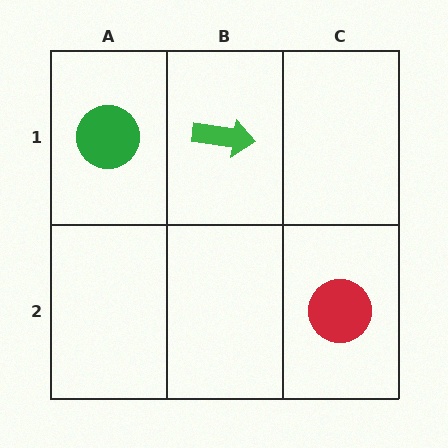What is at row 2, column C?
A red circle.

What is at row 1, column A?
A green circle.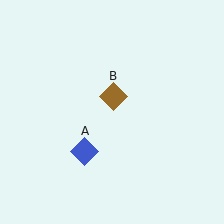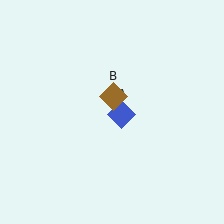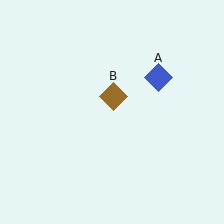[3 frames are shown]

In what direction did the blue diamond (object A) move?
The blue diamond (object A) moved up and to the right.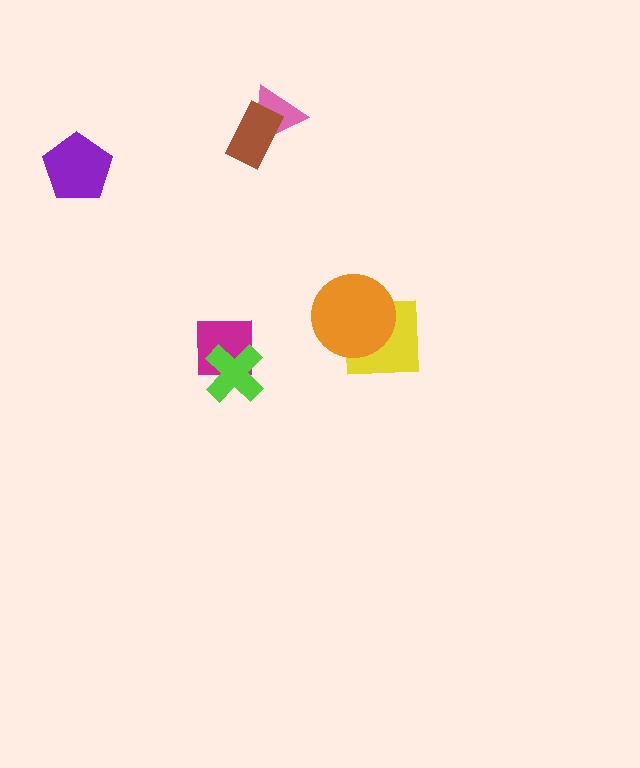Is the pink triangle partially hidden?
Yes, it is partially covered by another shape.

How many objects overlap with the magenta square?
1 object overlaps with the magenta square.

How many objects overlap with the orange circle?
1 object overlaps with the orange circle.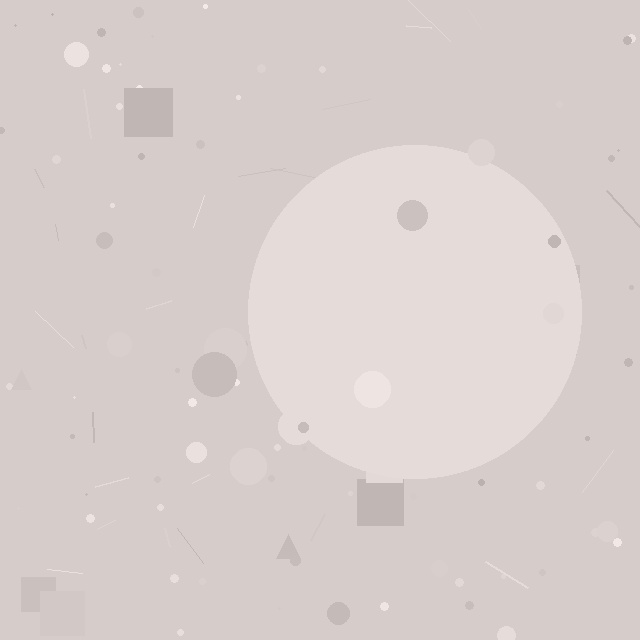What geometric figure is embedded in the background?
A circle is embedded in the background.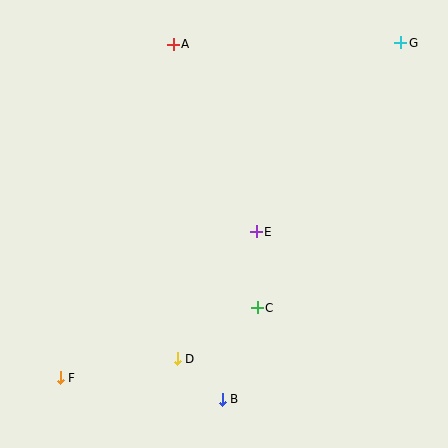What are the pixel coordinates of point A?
Point A is at (173, 44).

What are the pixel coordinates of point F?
Point F is at (60, 378).